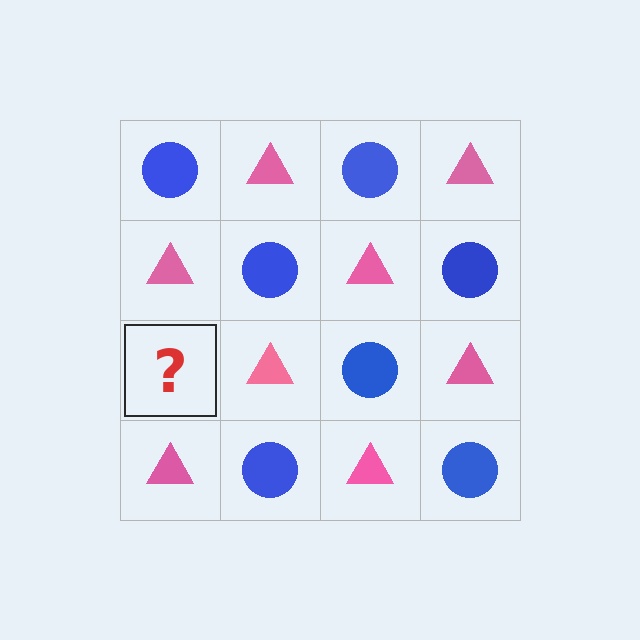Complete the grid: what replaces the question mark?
The question mark should be replaced with a blue circle.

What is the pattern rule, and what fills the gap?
The rule is that it alternates blue circle and pink triangle in a checkerboard pattern. The gap should be filled with a blue circle.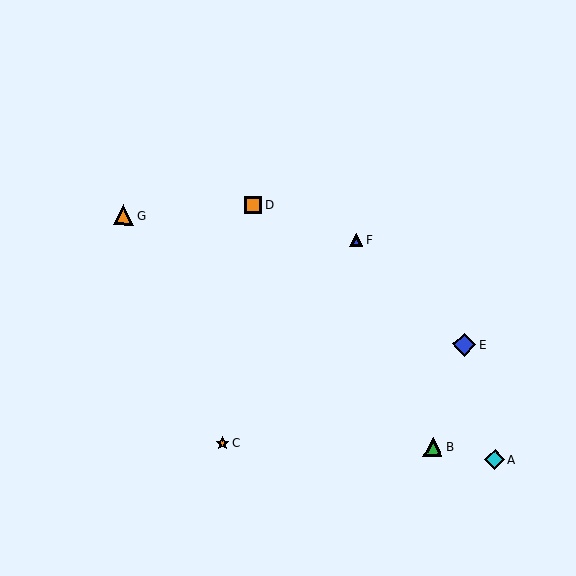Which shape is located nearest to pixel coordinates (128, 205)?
The orange triangle (labeled G) at (124, 215) is nearest to that location.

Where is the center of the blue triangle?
The center of the blue triangle is at (356, 240).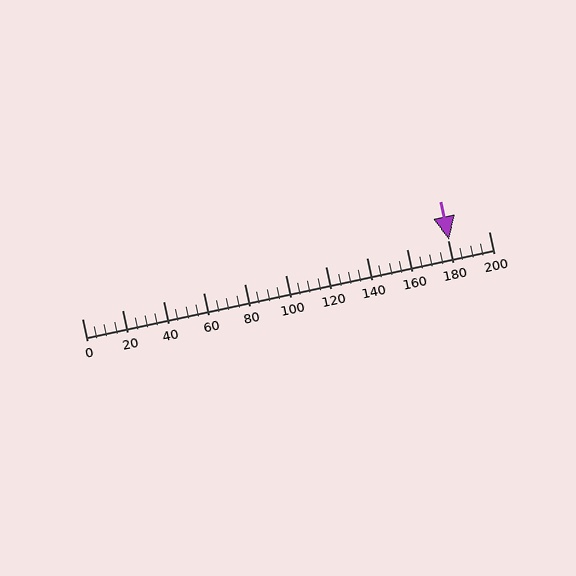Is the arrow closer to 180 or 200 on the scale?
The arrow is closer to 180.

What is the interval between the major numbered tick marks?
The major tick marks are spaced 20 units apart.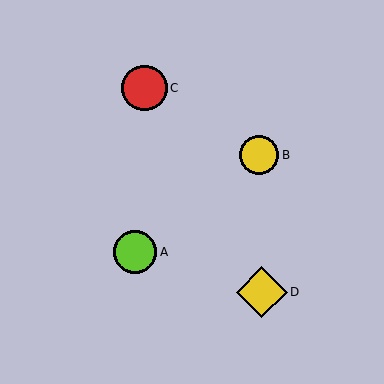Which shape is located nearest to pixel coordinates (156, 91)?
The red circle (labeled C) at (145, 88) is nearest to that location.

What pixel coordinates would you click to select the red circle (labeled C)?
Click at (145, 88) to select the red circle C.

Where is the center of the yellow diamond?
The center of the yellow diamond is at (262, 292).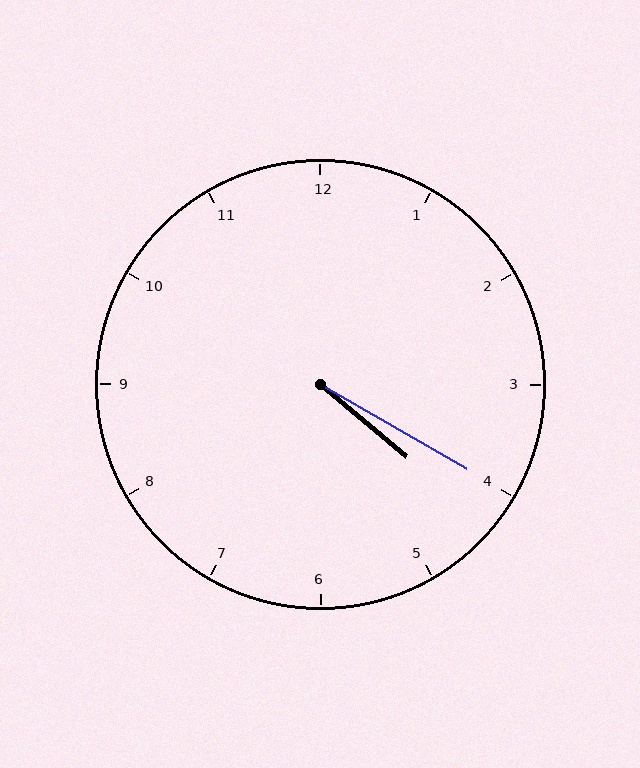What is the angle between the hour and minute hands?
Approximately 10 degrees.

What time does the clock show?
4:20.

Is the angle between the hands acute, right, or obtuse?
It is acute.